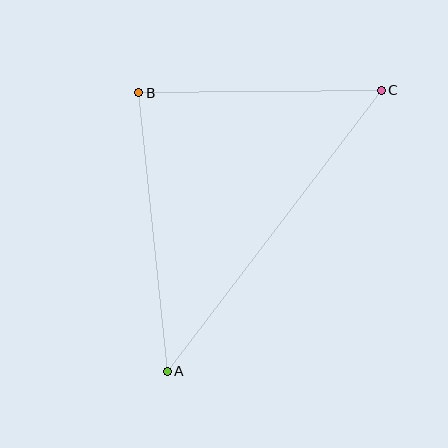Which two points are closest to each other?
Points B and C are closest to each other.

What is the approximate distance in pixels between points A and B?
The distance between A and B is approximately 280 pixels.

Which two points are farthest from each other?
Points A and C are farthest from each other.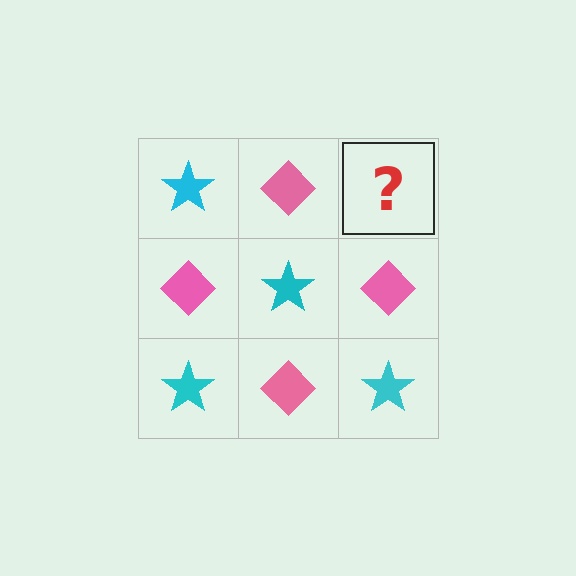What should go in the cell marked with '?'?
The missing cell should contain a cyan star.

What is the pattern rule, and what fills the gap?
The rule is that it alternates cyan star and pink diamond in a checkerboard pattern. The gap should be filled with a cyan star.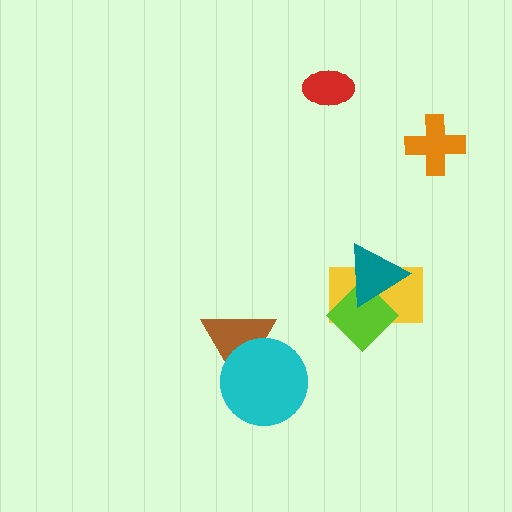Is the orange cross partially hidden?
No, no other shape covers it.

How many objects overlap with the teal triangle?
2 objects overlap with the teal triangle.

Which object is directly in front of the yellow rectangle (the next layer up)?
The lime diamond is directly in front of the yellow rectangle.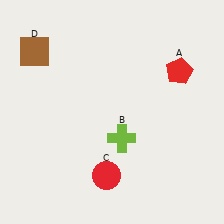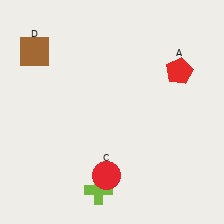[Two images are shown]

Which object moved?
The lime cross (B) moved down.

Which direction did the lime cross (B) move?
The lime cross (B) moved down.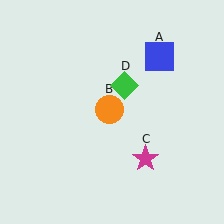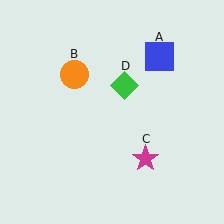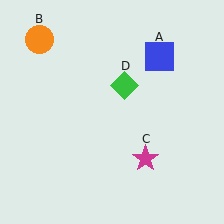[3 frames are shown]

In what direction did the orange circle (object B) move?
The orange circle (object B) moved up and to the left.